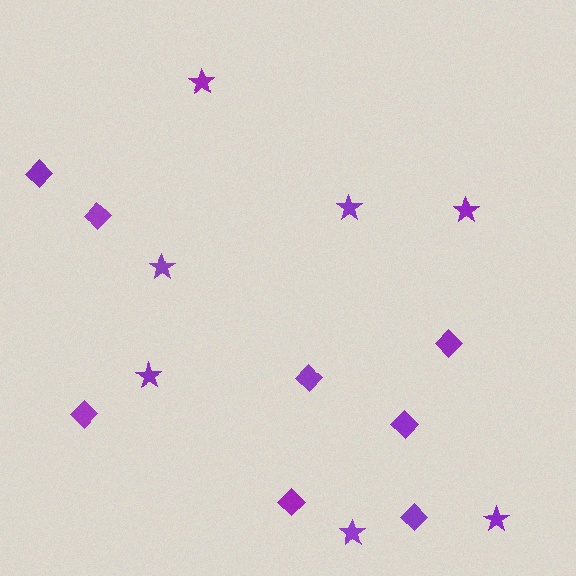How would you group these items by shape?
There are 2 groups: one group of stars (7) and one group of diamonds (8).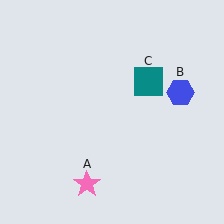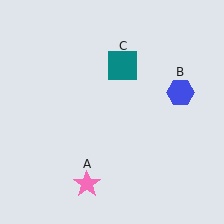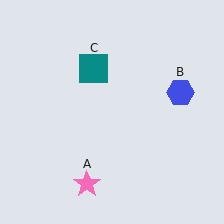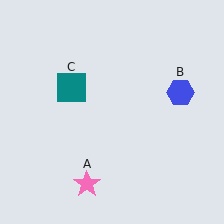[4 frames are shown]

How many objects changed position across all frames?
1 object changed position: teal square (object C).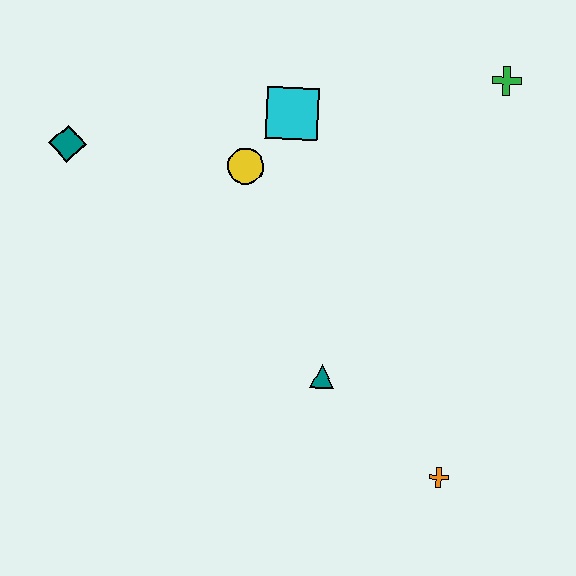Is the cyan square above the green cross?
No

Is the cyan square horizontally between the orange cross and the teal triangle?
No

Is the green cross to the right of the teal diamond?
Yes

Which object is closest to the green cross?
The cyan square is closest to the green cross.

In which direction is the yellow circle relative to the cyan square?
The yellow circle is below the cyan square.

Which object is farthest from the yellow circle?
The orange cross is farthest from the yellow circle.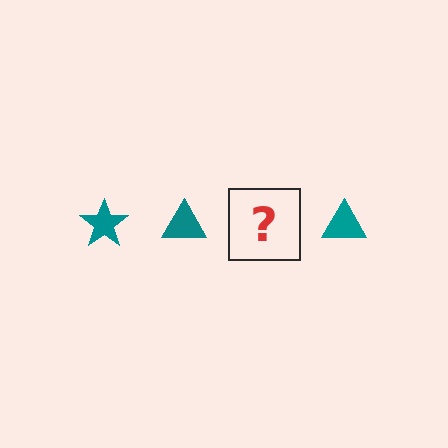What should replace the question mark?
The question mark should be replaced with a teal star.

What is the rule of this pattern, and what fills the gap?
The rule is that the pattern cycles through star, triangle shapes in teal. The gap should be filled with a teal star.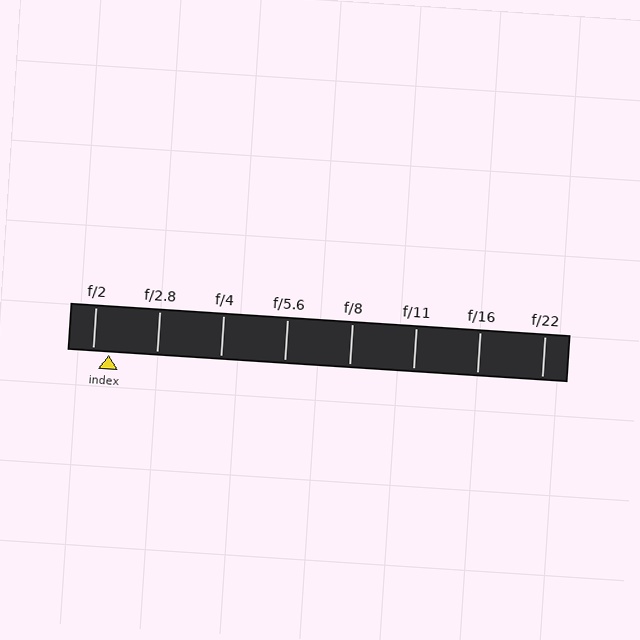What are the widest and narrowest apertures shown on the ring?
The widest aperture shown is f/2 and the narrowest is f/22.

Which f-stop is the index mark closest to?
The index mark is closest to f/2.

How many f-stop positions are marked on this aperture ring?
There are 8 f-stop positions marked.